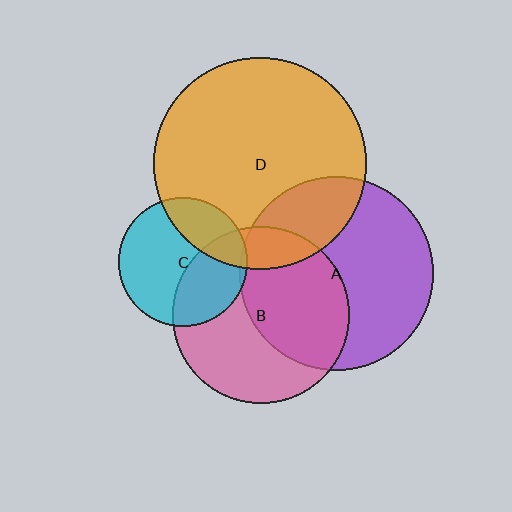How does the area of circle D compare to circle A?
Approximately 1.2 times.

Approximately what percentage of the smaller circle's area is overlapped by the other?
Approximately 25%.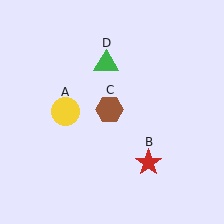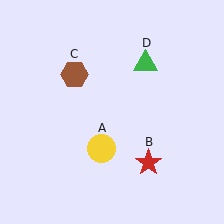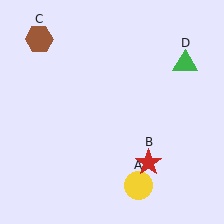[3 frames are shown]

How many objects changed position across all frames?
3 objects changed position: yellow circle (object A), brown hexagon (object C), green triangle (object D).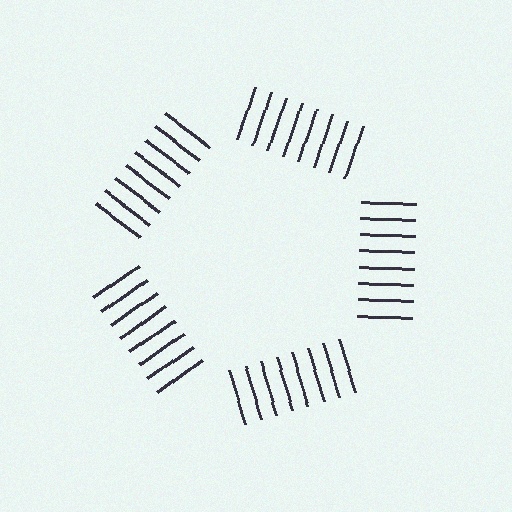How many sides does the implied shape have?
5 sides — the line-ends trace a pentagon.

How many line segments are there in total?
40 — 8 along each of the 5 edges.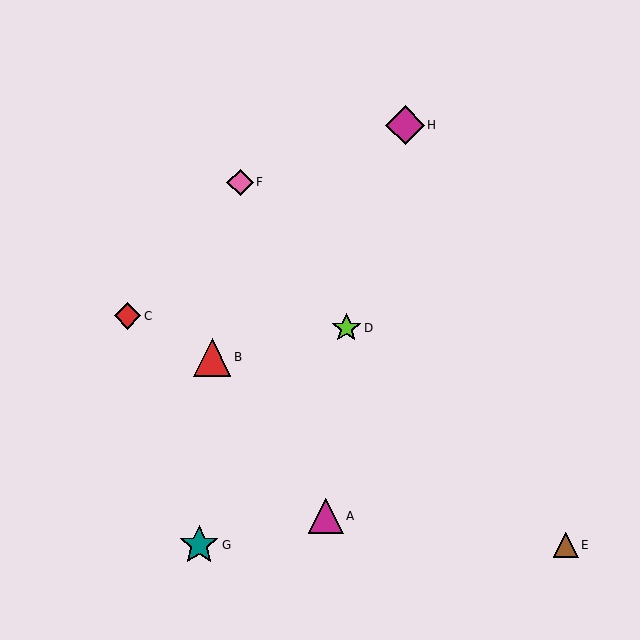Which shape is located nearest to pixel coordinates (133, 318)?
The red diamond (labeled C) at (128, 316) is nearest to that location.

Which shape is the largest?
The teal star (labeled G) is the largest.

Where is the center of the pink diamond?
The center of the pink diamond is at (240, 182).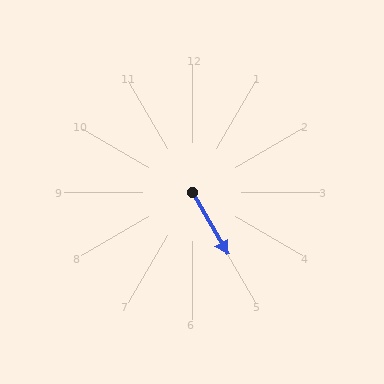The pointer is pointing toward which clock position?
Roughly 5 o'clock.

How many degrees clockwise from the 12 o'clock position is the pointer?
Approximately 150 degrees.